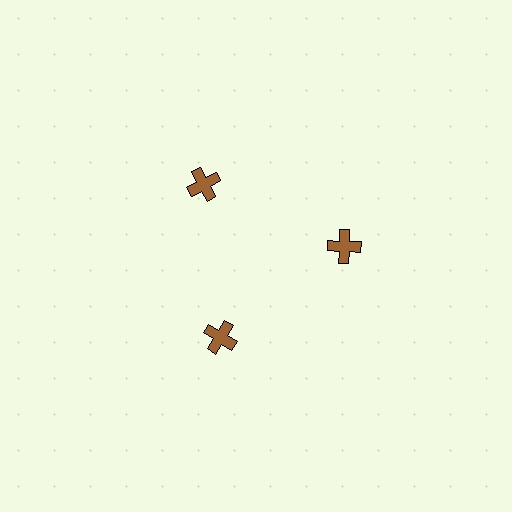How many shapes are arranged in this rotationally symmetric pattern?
There are 3 shapes, arranged in 3 groups of 1.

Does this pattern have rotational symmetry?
Yes, this pattern has 3-fold rotational symmetry. It looks the same after rotating 120 degrees around the center.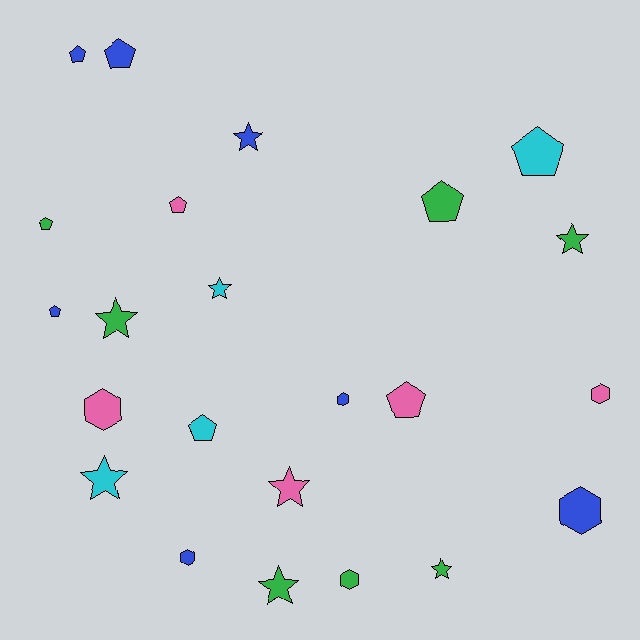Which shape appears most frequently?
Pentagon, with 9 objects.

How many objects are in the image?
There are 23 objects.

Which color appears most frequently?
Green, with 7 objects.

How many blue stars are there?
There is 1 blue star.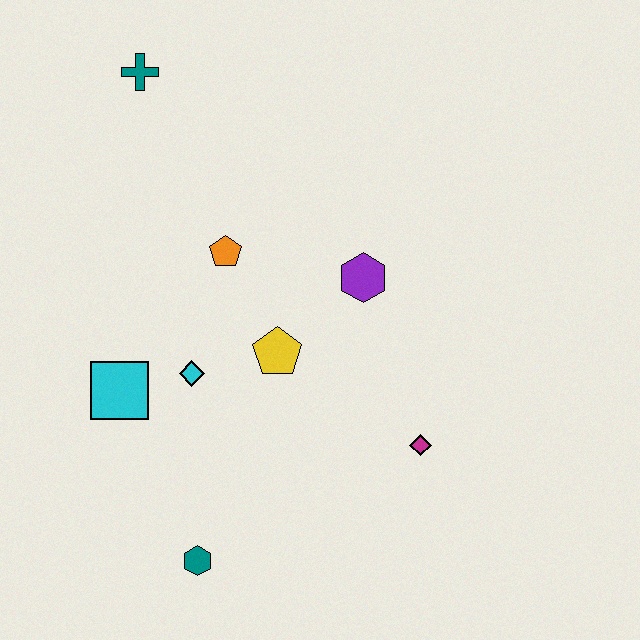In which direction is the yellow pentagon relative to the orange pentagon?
The yellow pentagon is below the orange pentagon.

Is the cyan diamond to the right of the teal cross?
Yes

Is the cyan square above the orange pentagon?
No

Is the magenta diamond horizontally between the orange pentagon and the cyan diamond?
No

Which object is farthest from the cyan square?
The teal cross is farthest from the cyan square.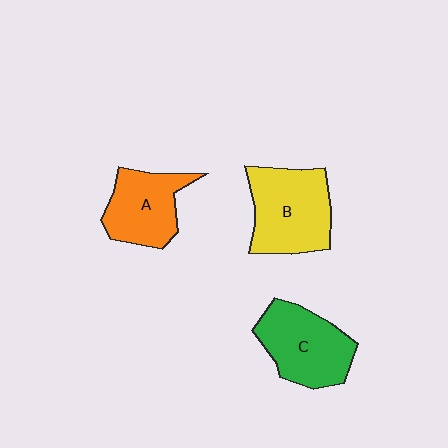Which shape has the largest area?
Shape B (yellow).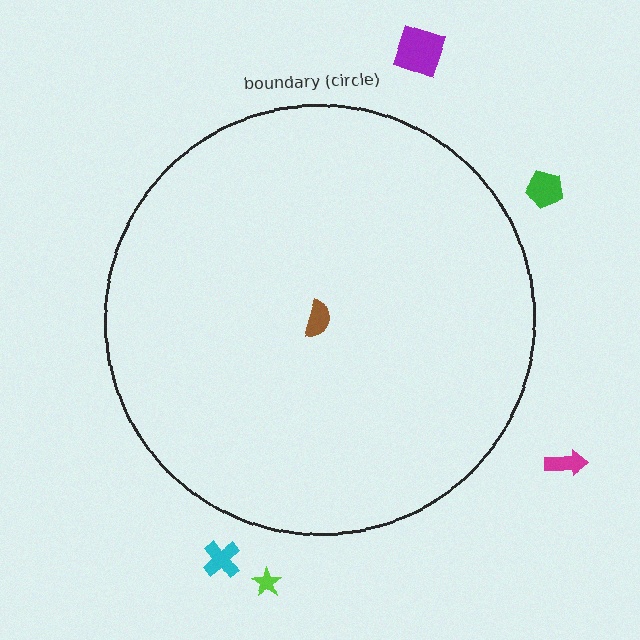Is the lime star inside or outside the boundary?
Outside.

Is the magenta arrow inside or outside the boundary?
Outside.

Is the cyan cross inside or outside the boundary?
Outside.